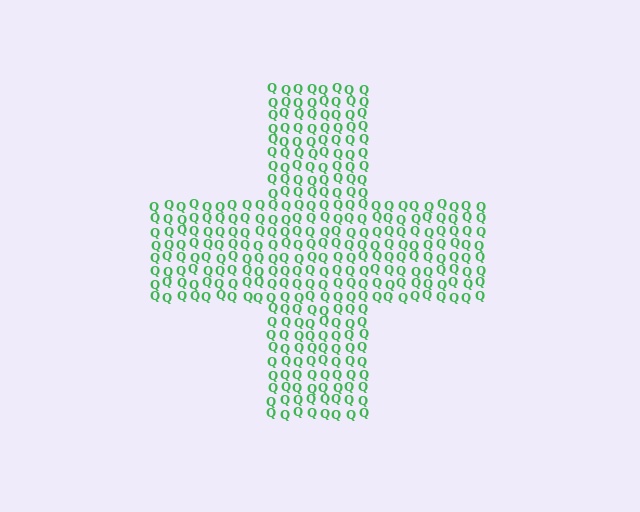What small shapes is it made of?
It is made of small letter Q's.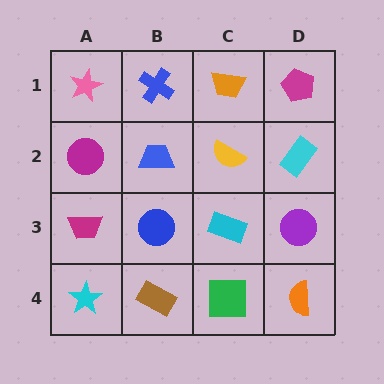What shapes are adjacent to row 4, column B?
A blue circle (row 3, column B), a cyan star (row 4, column A), a green square (row 4, column C).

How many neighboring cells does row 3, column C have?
4.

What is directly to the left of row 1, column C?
A blue cross.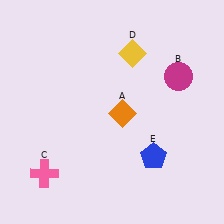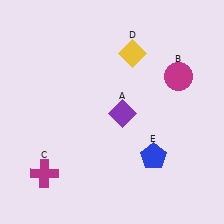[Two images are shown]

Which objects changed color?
A changed from orange to purple. C changed from pink to magenta.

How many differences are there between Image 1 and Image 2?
There are 2 differences between the two images.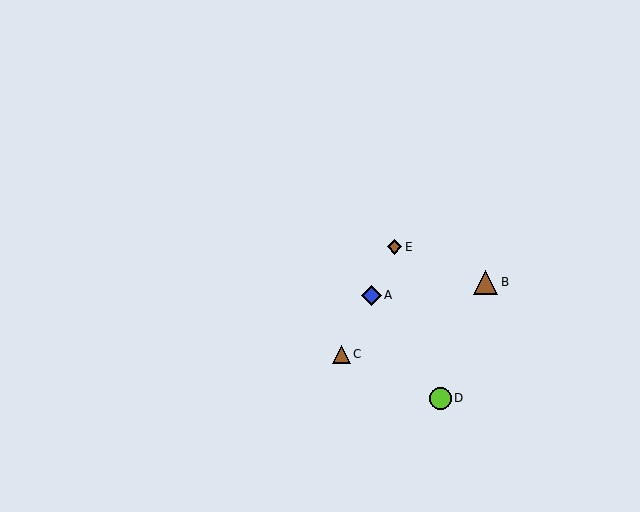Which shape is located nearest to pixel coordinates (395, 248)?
The brown diamond (labeled E) at (394, 247) is nearest to that location.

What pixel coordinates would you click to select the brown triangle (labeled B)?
Click at (486, 282) to select the brown triangle B.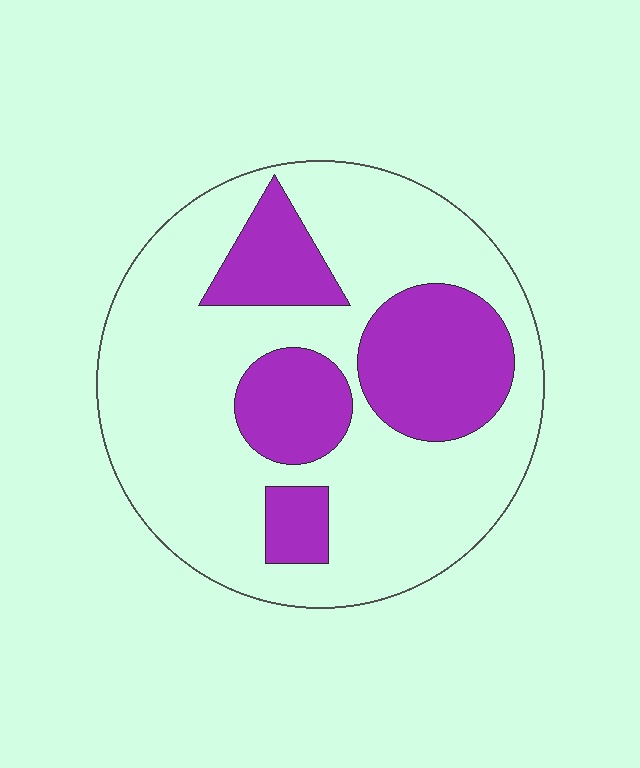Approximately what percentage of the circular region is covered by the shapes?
Approximately 30%.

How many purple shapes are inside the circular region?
4.